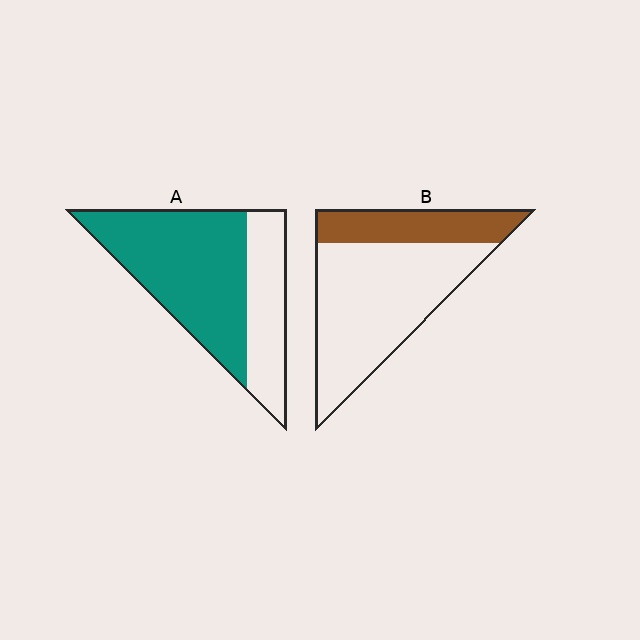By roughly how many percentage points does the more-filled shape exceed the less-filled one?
By roughly 40 percentage points (A over B).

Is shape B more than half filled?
No.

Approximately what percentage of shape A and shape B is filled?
A is approximately 65% and B is approximately 30%.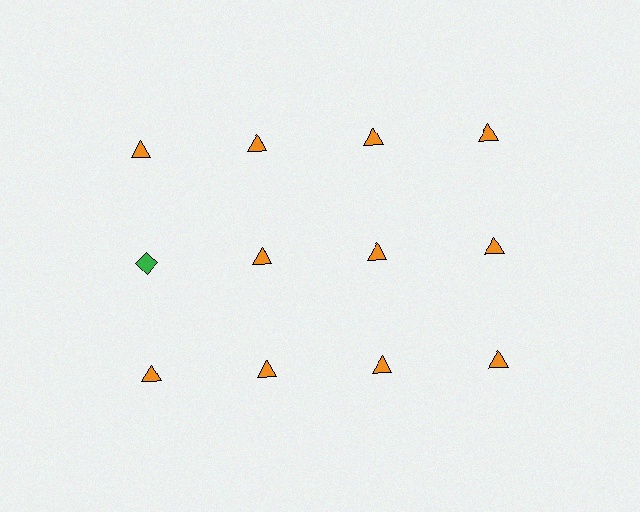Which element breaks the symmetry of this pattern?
The green diamond in the second row, leftmost column breaks the symmetry. All other shapes are orange triangles.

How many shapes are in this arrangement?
There are 12 shapes arranged in a grid pattern.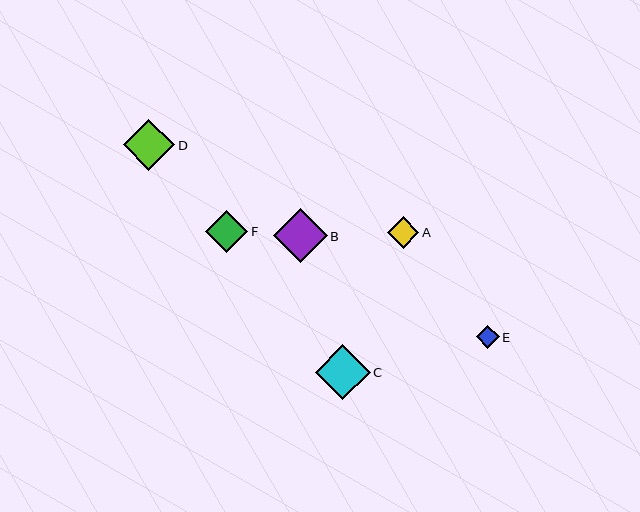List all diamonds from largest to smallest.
From largest to smallest: C, B, D, F, A, E.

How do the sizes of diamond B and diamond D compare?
Diamond B and diamond D are approximately the same size.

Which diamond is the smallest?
Diamond E is the smallest with a size of approximately 23 pixels.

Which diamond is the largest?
Diamond C is the largest with a size of approximately 55 pixels.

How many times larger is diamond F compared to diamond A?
Diamond F is approximately 1.3 times the size of diamond A.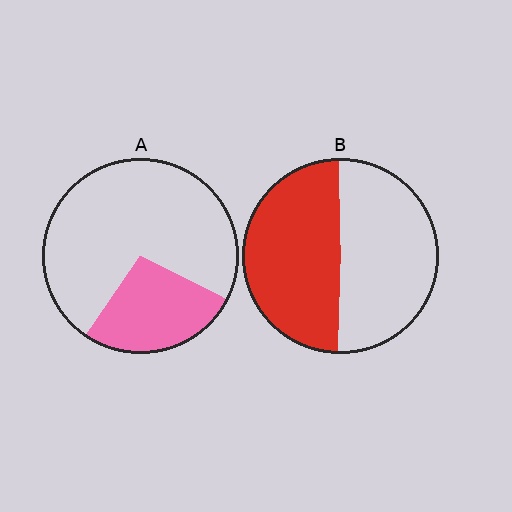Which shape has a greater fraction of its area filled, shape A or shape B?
Shape B.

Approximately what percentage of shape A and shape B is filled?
A is approximately 25% and B is approximately 50%.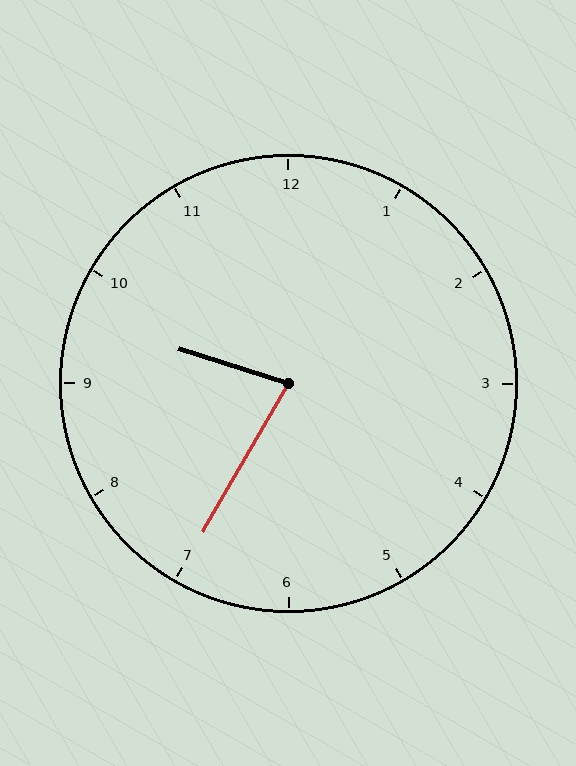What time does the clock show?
9:35.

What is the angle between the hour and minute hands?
Approximately 78 degrees.